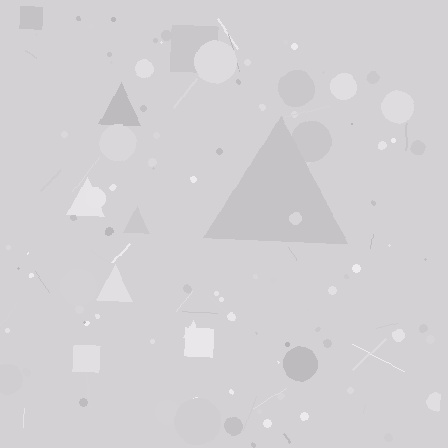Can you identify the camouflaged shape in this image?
The camouflaged shape is a triangle.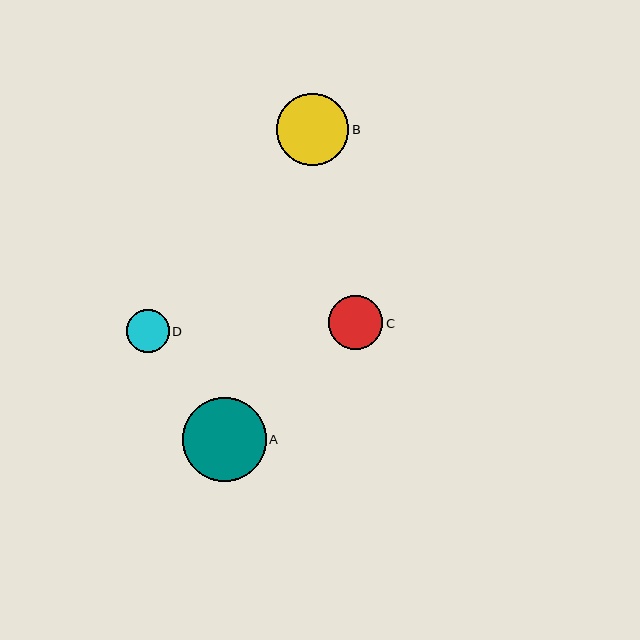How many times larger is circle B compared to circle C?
Circle B is approximately 1.3 times the size of circle C.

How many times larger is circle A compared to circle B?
Circle A is approximately 1.2 times the size of circle B.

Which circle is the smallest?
Circle D is the smallest with a size of approximately 43 pixels.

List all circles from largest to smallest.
From largest to smallest: A, B, C, D.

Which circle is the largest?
Circle A is the largest with a size of approximately 84 pixels.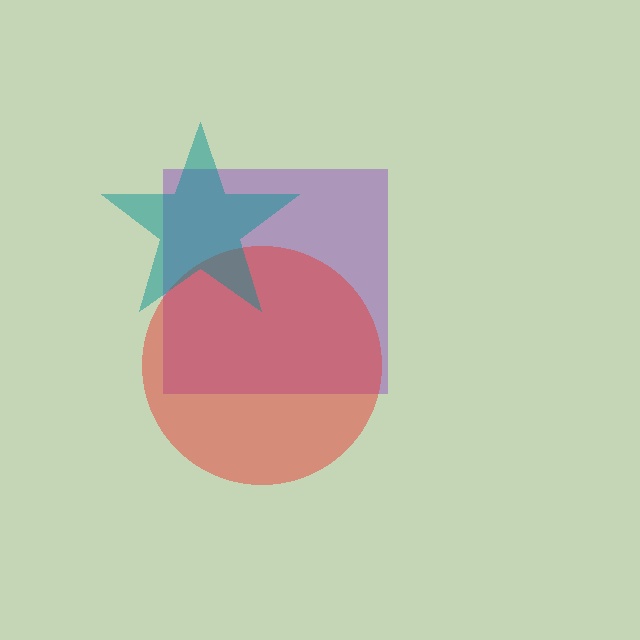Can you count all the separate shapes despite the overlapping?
Yes, there are 3 separate shapes.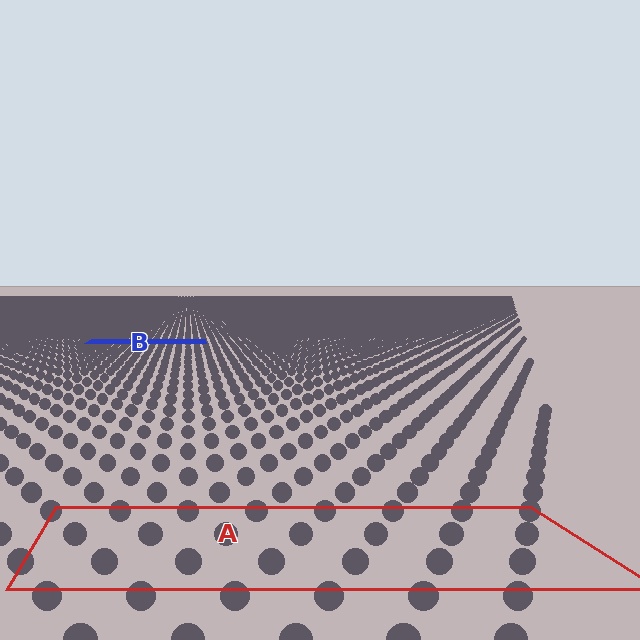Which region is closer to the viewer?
Region A is closer. The texture elements there are larger and more spread out.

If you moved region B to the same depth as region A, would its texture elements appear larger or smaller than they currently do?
They would appear larger. At a closer depth, the same texture elements are projected at a bigger on-screen size.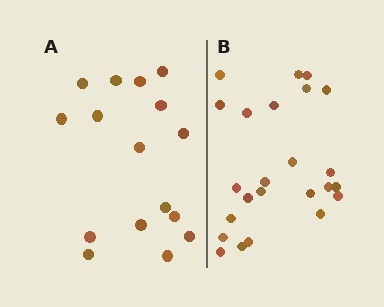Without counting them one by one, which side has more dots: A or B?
Region B (the right region) has more dots.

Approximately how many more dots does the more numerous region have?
Region B has roughly 8 or so more dots than region A.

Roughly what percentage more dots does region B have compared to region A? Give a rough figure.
About 50% more.